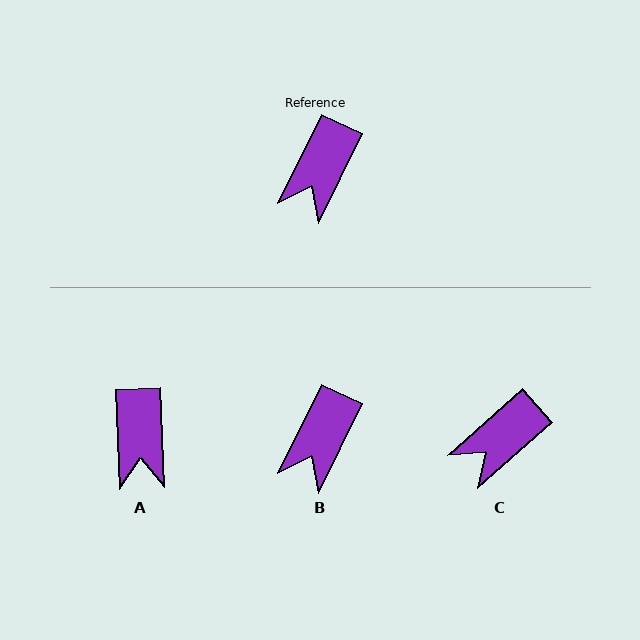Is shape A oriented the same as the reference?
No, it is off by about 29 degrees.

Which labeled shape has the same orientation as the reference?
B.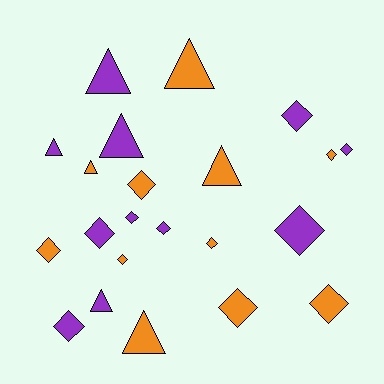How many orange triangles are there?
There are 4 orange triangles.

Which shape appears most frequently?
Diamond, with 14 objects.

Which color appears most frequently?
Purple, with 11 objects.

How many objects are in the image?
There are 22 objects.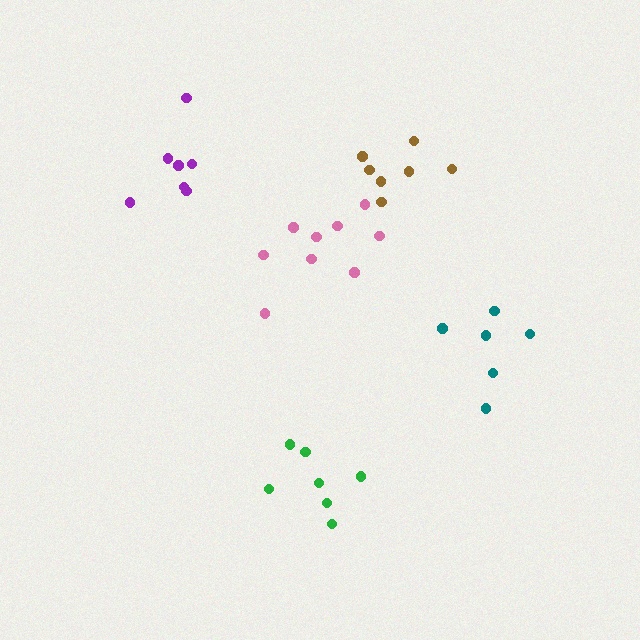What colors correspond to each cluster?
The clusters are colored: teal, green, pink, purple, brown.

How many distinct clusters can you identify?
There are 5 distinct clusters.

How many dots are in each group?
Group 1: 6 dots, Group 2: 7 dots, Group 3: 9 dots, Group 4: 7 dots, Group 5: 7 dots (36 total).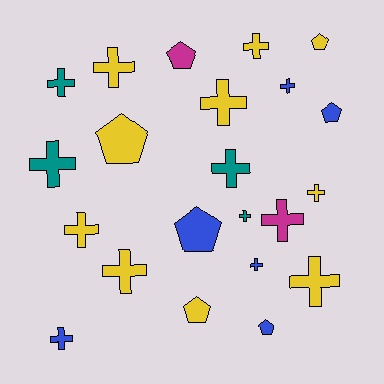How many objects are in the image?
There are 22 objects.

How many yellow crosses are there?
There are 7 yellow crosses.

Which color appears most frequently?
Yellow, with 10 objects.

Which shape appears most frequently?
Cross, with 15 objects.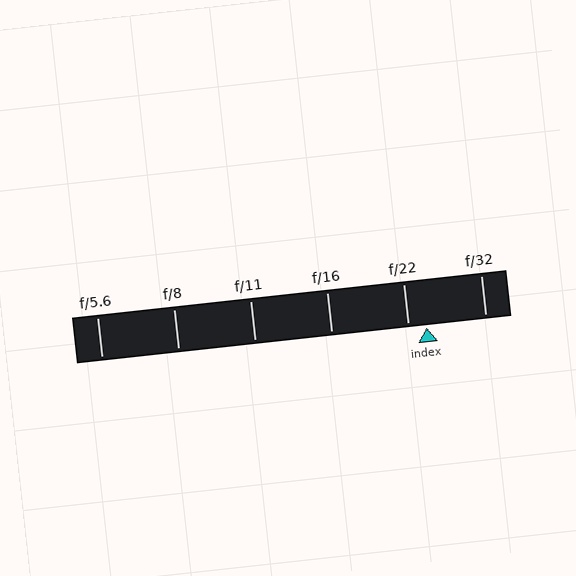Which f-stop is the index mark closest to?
The index mark is closest to f/22.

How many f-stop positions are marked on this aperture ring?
There are 6 f-stop positions marked.